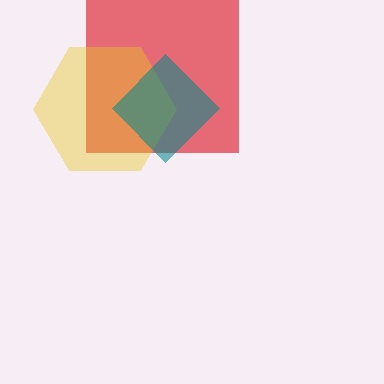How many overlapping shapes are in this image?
There are 3 overlapping shapes in the image.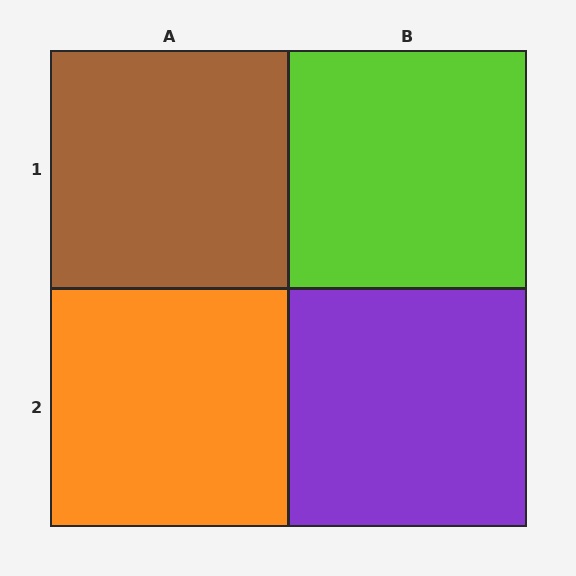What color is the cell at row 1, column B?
Lime.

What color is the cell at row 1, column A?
Brown.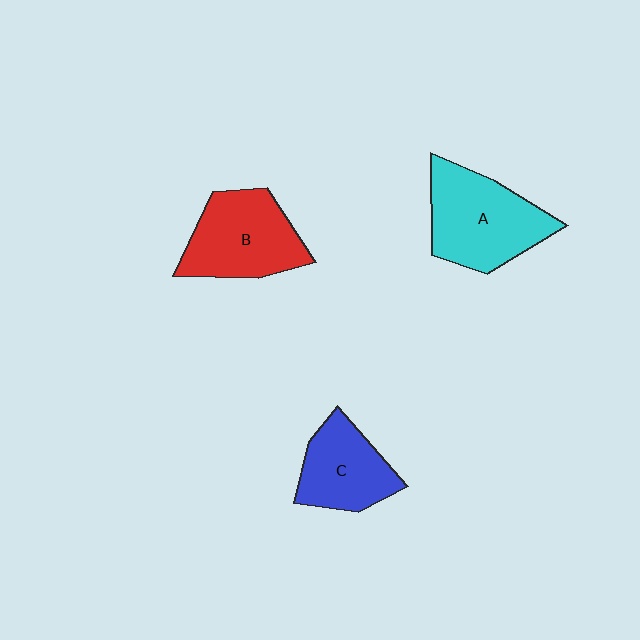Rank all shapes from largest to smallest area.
From largest to smallest: A (cyan), B (red), C (blue).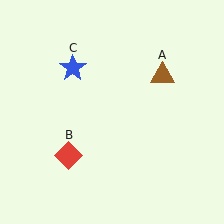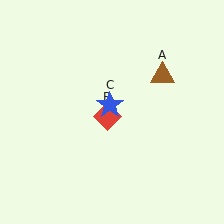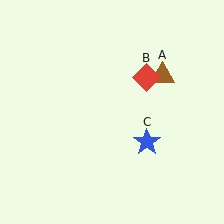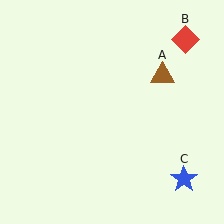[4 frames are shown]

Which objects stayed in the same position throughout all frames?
Brown triangle (object A) remained stationary.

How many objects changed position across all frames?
2 objects changed position: red diamond (object B), blue star (object C).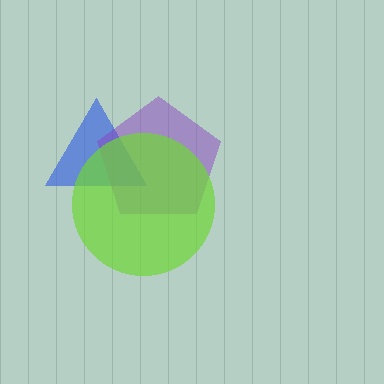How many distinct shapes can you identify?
There are 3 distinct shapes: a blue triangle, a purple pentagon, a lime circle.